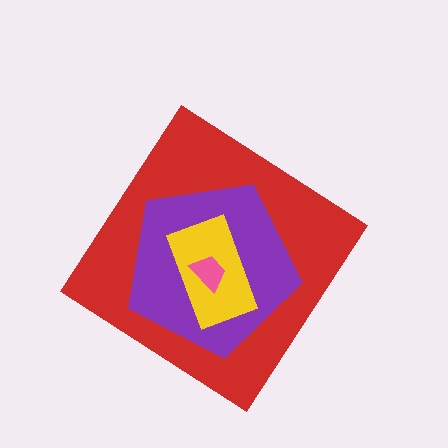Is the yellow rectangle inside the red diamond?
Yes.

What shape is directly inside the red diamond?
The purple pentagon.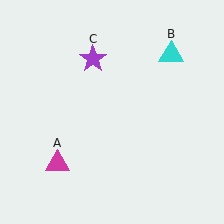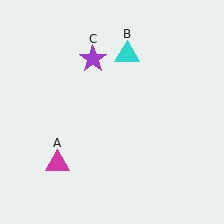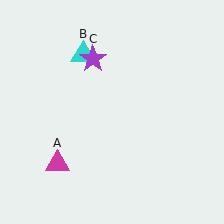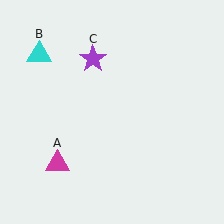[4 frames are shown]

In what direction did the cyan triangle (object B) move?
The cyan triangle (object B) moved left.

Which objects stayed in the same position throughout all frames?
Magenta triangle (object A) and purple star (object C) remained stationary.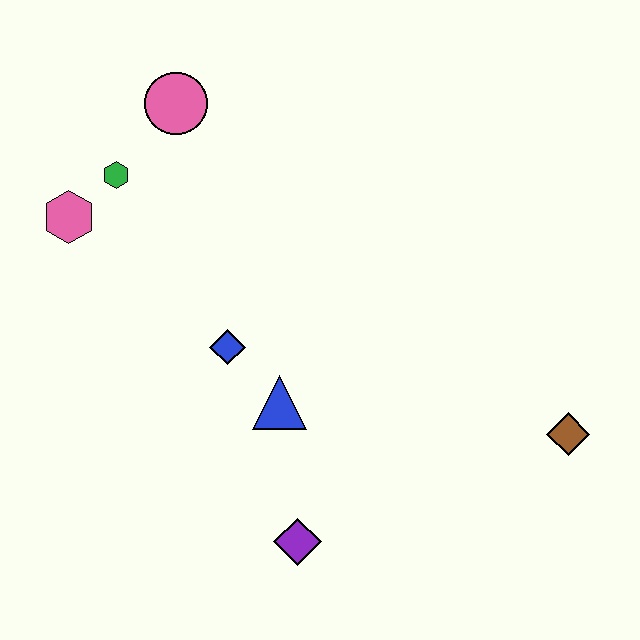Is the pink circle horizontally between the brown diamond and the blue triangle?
No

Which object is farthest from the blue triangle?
The pink circle is farthest from the blue triangle.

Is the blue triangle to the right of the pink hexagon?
Yes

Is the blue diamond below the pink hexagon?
Yes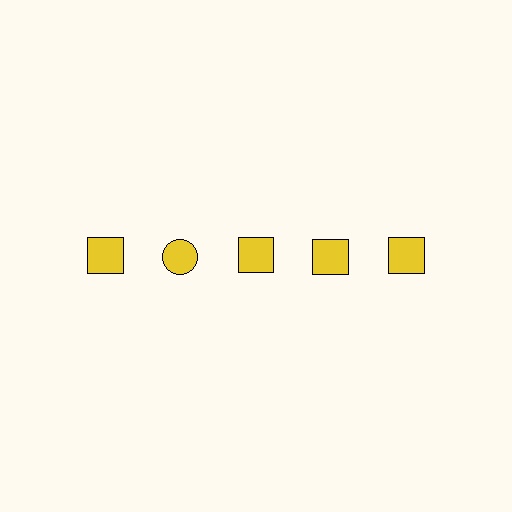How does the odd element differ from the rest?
It has a different shape: circle instead of square.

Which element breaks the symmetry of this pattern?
The yellow circle in the top row, second from left column breaks the symmetry. All other shapes are yellow squares.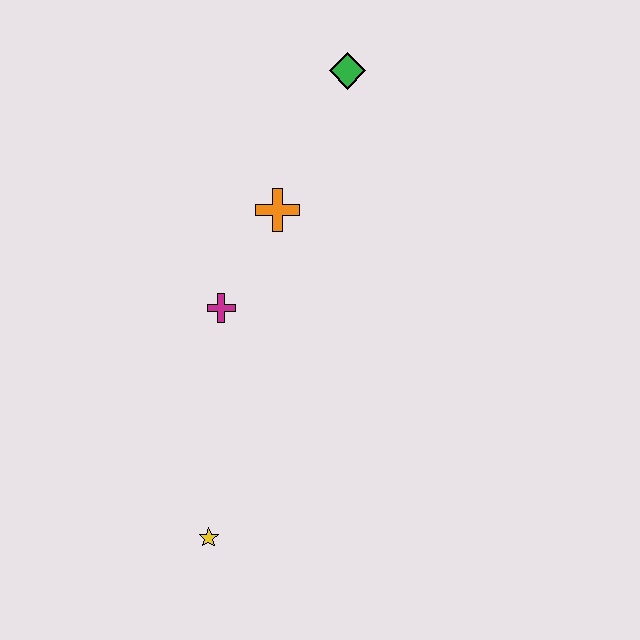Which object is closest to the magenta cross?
The orange cross is closest to the magenta cross.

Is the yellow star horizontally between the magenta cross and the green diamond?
No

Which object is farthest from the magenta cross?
The green diamond is farthest from the magenta cross.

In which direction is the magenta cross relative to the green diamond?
The magenta cross is below the green diamond.